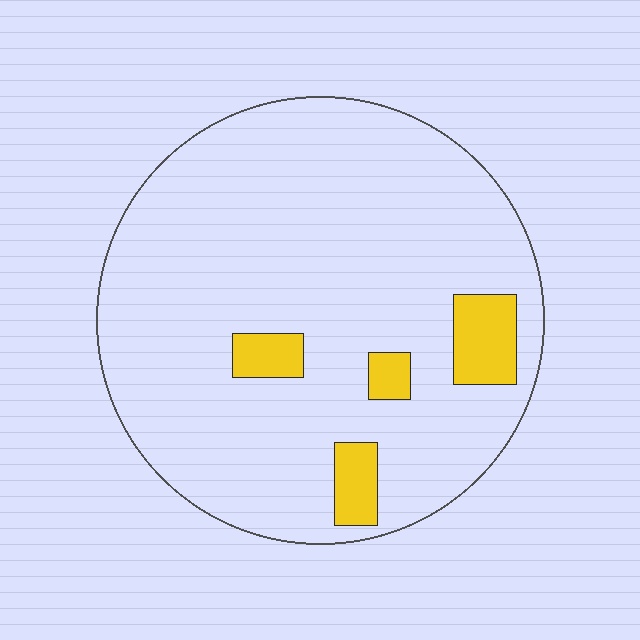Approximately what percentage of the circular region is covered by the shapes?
Approximately 10%.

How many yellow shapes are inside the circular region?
4.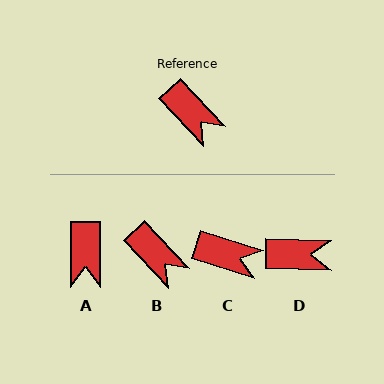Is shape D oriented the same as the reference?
No, it is off by about 45 degrees.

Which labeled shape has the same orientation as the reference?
B.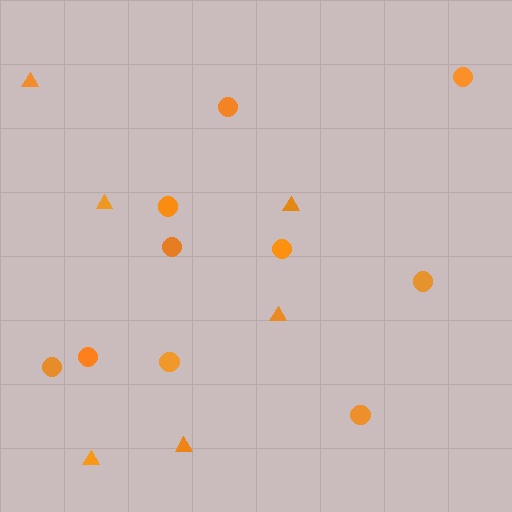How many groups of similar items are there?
There are 2 groups: one group of circles (10) and one group of triangles (6).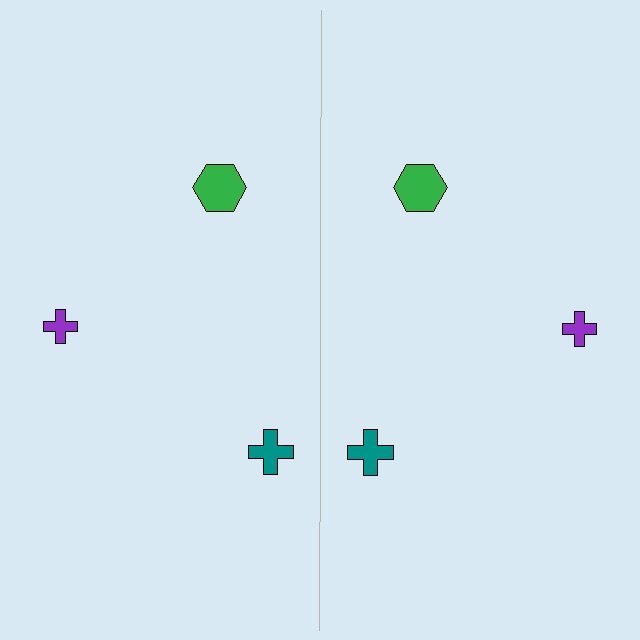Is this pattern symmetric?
Yes, this pattern has bilateral (reflection) symmetry.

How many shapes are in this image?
There are 6 shapes in this image.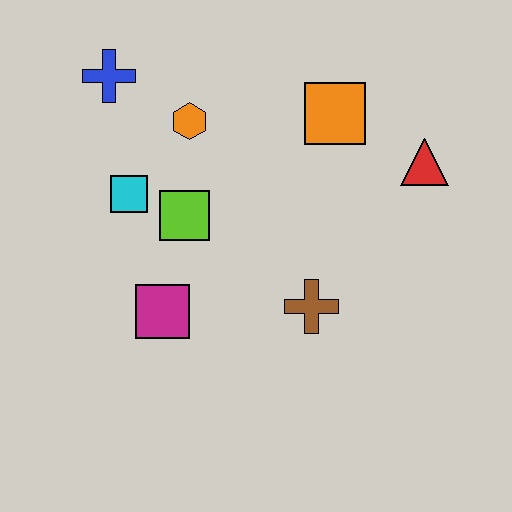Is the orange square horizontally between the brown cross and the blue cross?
No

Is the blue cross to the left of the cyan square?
Yes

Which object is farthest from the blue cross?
The red triangle is farthest from the blue cross.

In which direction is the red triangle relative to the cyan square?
The red triangle is to the right of the cyan square.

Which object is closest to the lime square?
The cyan square is closest to the lime square.